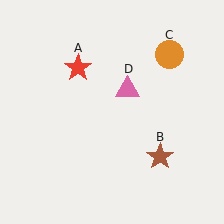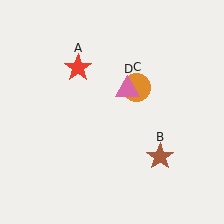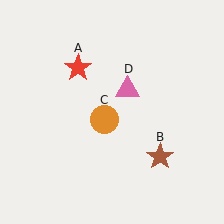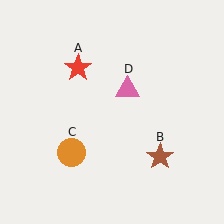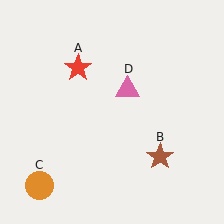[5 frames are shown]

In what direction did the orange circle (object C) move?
The orange circle (object C) moved down and to the left.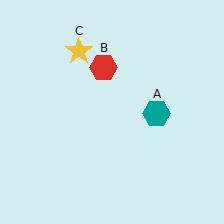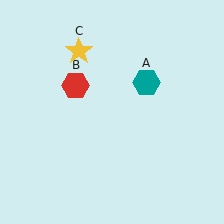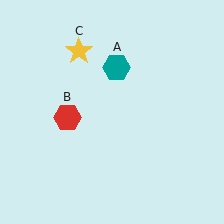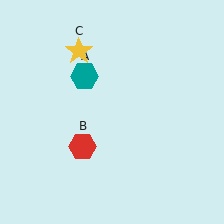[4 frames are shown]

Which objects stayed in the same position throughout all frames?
Yellow star (object C) remained stationary.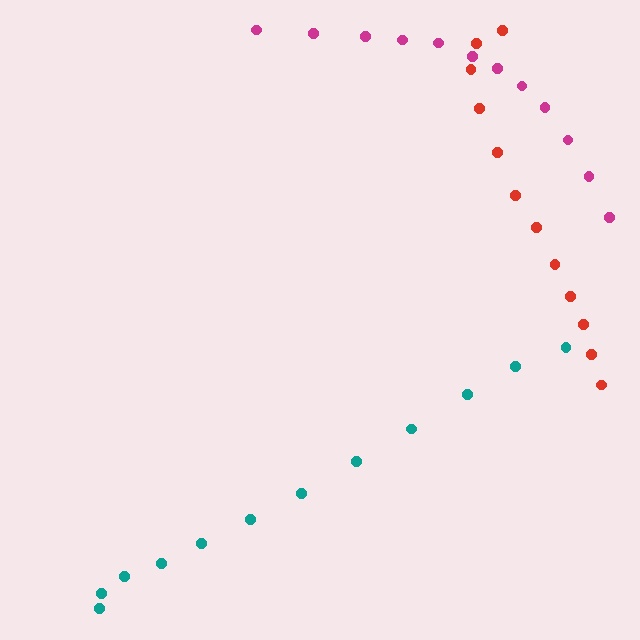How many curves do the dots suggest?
There are 3 distinct paths.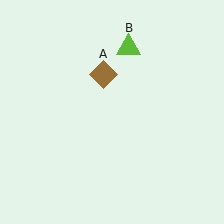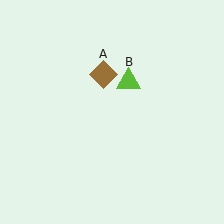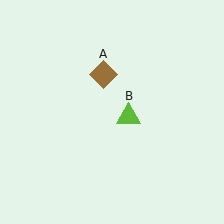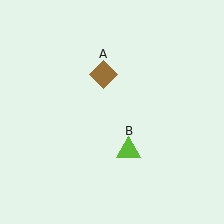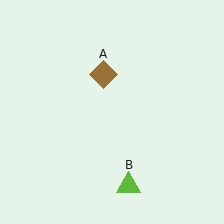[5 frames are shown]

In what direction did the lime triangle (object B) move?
The lime triangle (object B) moved down.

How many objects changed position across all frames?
1 object changed position: lime triangle (object B).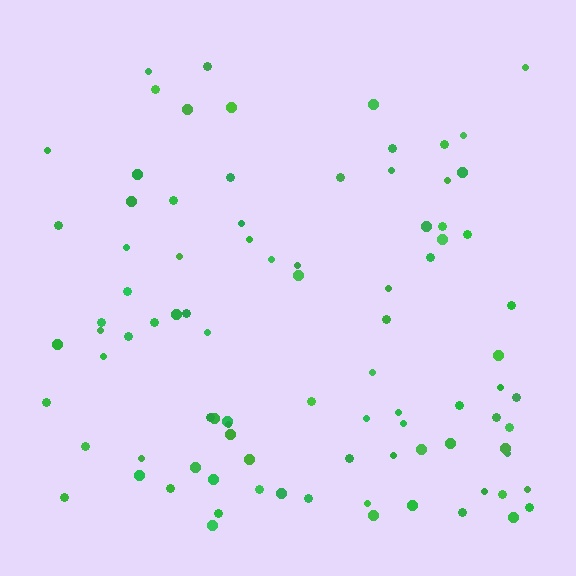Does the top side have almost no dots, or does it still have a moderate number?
Still a moderate number, just noticeably fewer than the bottom.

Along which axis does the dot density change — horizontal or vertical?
Vertical.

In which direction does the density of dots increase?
From top to bottom, with the bottom side densest.